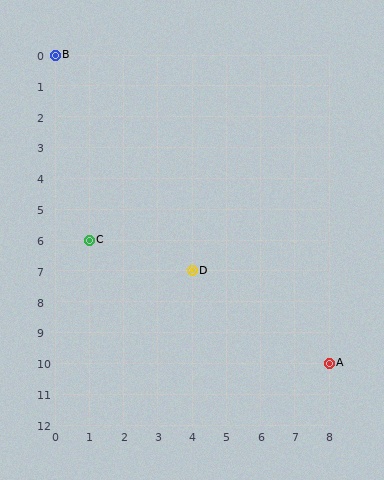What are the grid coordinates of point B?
Point B is at grid coordinates (0, 0).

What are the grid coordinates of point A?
Point A is at grid coordinates (8, 10).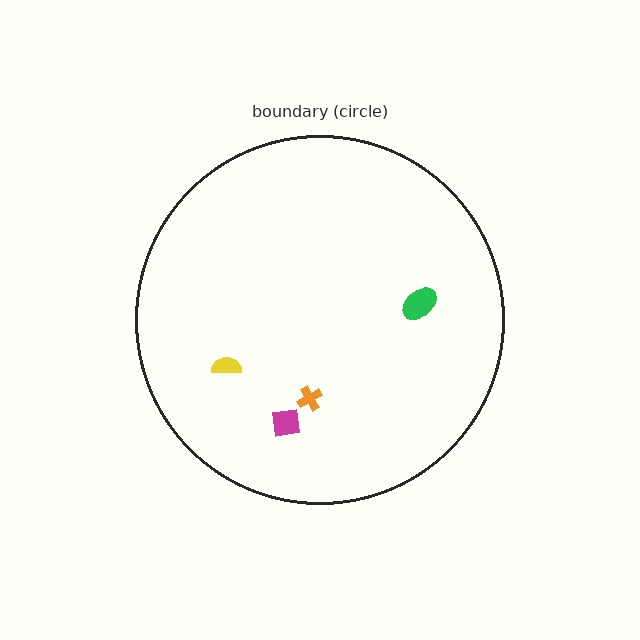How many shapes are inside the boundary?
4 inside, 0 outside.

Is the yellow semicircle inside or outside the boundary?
Inside.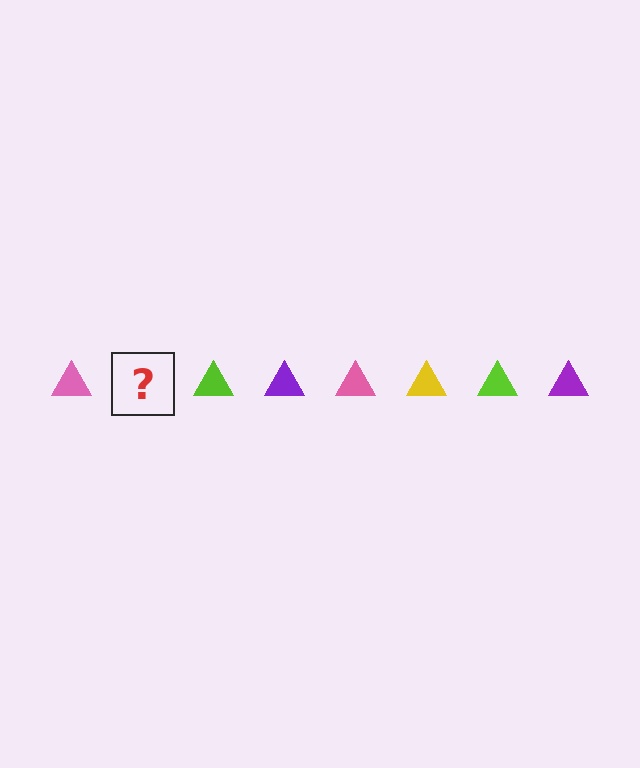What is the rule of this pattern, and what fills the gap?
The rule is that the pattern cycles through pink, yellow, lime, purple triangles. The gap should be filled with a yellow triangle.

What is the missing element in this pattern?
The missing element is a yellow triangle.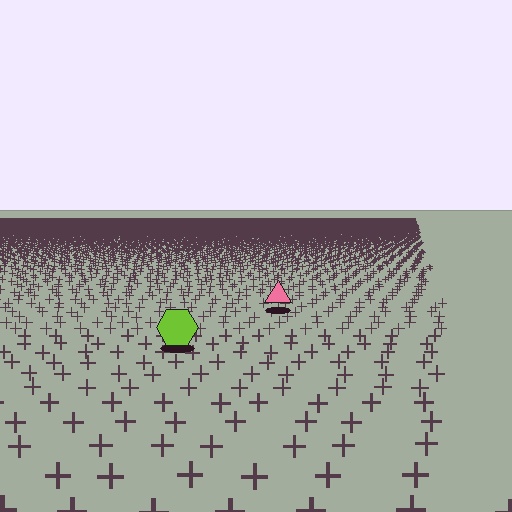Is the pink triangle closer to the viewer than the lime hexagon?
No. The lime hexagon is closer — you can tell from the texture gradient: the ground texture is coarser near it.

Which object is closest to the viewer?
The lime hexagon is closest. The texture marks near it are larger and more spread out.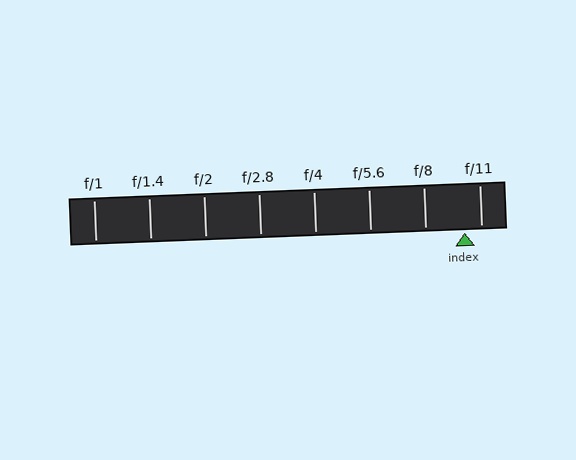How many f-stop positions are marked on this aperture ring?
There are 8 f-stop positions marked.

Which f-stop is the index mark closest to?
The index mark is closest to f/11.